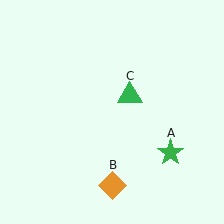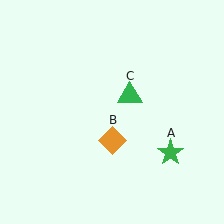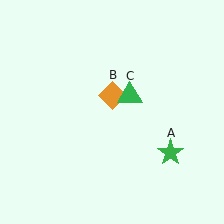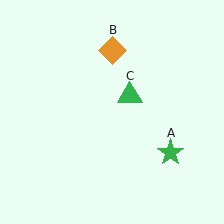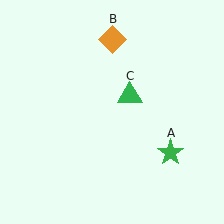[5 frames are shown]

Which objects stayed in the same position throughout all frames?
Green star (object A) and green triangle (object C) remained stationary.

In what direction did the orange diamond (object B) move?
The orange diamond (object B) moved up.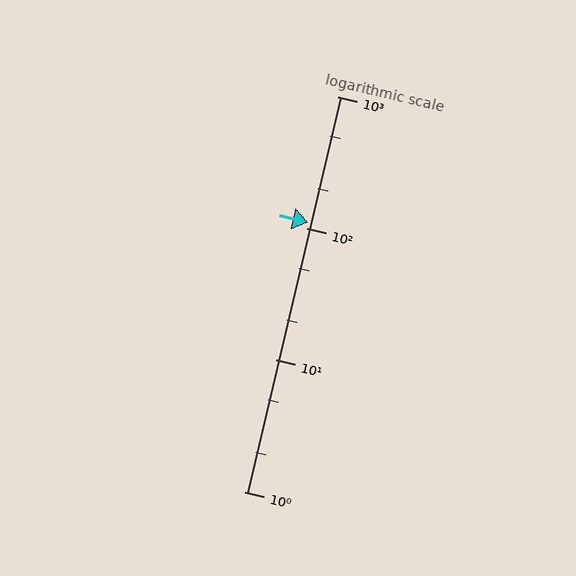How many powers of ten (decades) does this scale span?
The scale spans 3 decades, from 1 to 1000.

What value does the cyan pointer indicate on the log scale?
The pointer indicates approximately 110.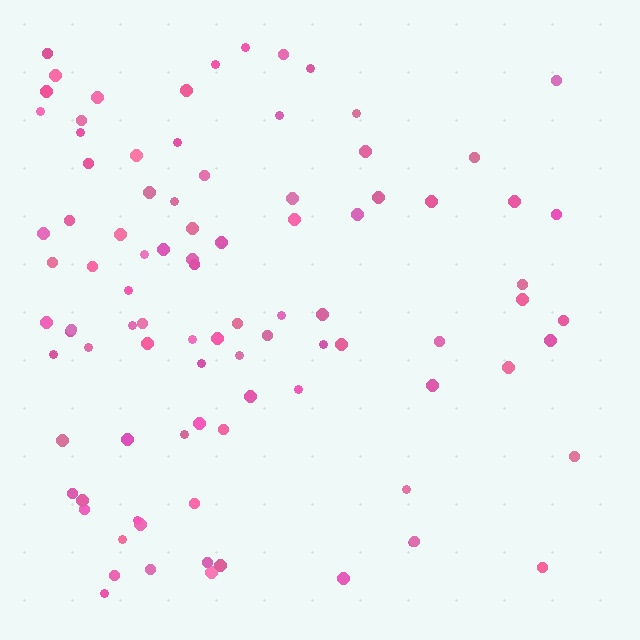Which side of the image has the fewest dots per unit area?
The right.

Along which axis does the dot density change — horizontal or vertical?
Horizontal.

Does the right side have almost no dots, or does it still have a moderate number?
Still a moderate number, just noticeably fewer than the left.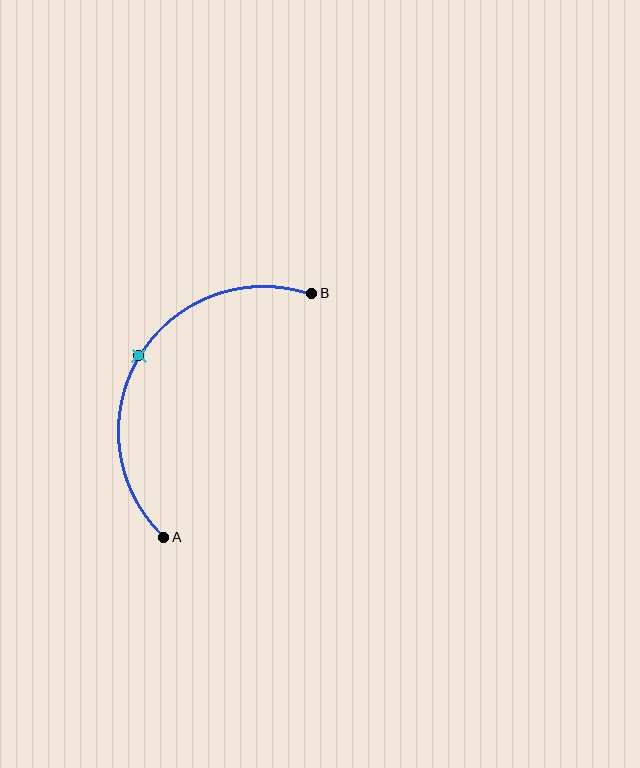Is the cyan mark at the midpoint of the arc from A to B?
Yes. The cyan mark lies on the arc at equal arc-length from both A and B — it is the arc midpoint.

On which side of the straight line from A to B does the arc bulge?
The arc bulges to the left of the straight line connecting A and B.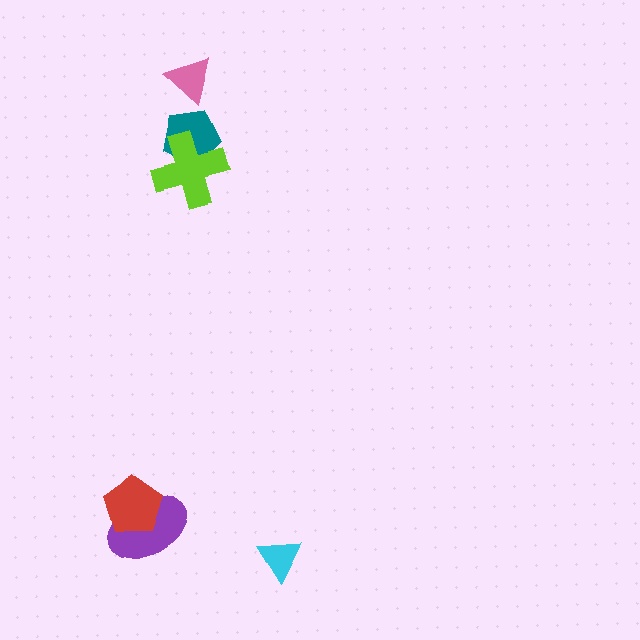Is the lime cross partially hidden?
No, no other shape covers it.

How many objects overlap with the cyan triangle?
0 objects overlap with the cyan triangle.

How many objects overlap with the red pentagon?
1 object overlaps with the red pentagon.